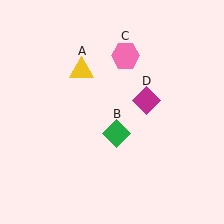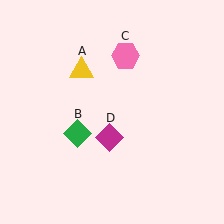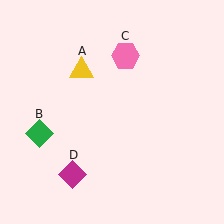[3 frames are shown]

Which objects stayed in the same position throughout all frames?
Yellow triangle (object A) and pink hexagon (object C) remained stationary.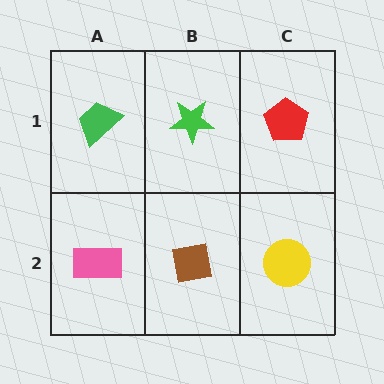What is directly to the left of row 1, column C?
A green star.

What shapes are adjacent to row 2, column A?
A green trapezoid (row 1, column A), a brown square (row 2, column B).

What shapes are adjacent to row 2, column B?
A green star (row 1, column B), a pink rectangle (row 2, column A), a yellow circle (row 2, column C).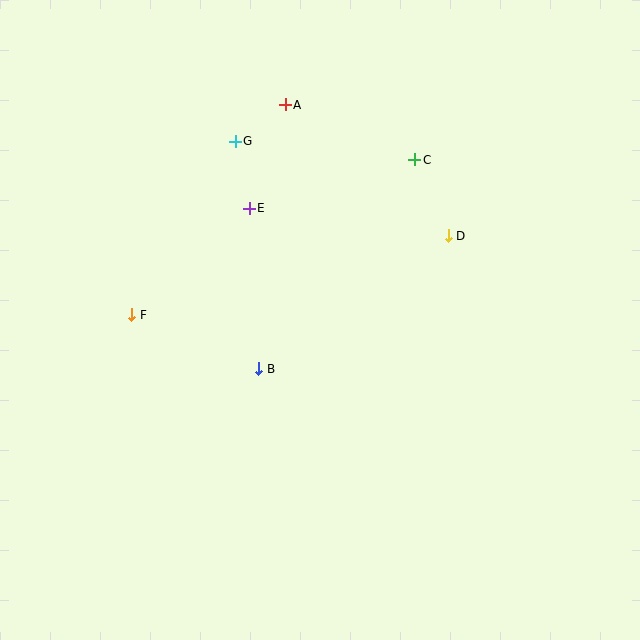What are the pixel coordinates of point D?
Point D is at (448, 236).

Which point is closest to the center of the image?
Point B at (259, 369) is closest to the center.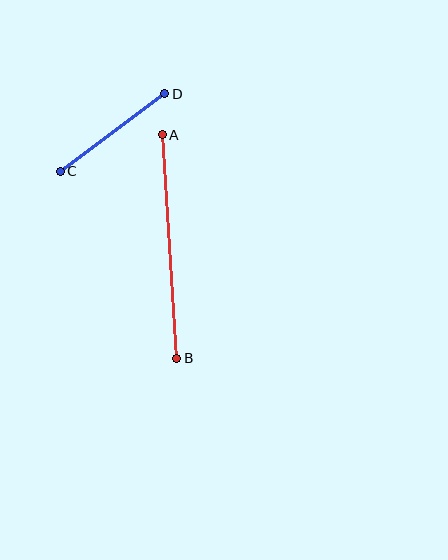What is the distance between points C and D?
The distance is approximately 130 pixels.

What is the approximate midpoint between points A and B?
The midpoint is at approximately (169, 247) pixels.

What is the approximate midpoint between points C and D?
The midpoint is at approximately (113, 133) pixels.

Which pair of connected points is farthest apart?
Points A and B are farthest apart.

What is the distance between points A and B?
The distance is approximately 224 pixels.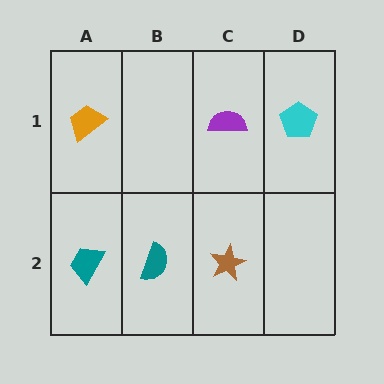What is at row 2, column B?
A teal semicircle.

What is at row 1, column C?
A purple semicircle.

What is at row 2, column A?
A teal trapezoid.